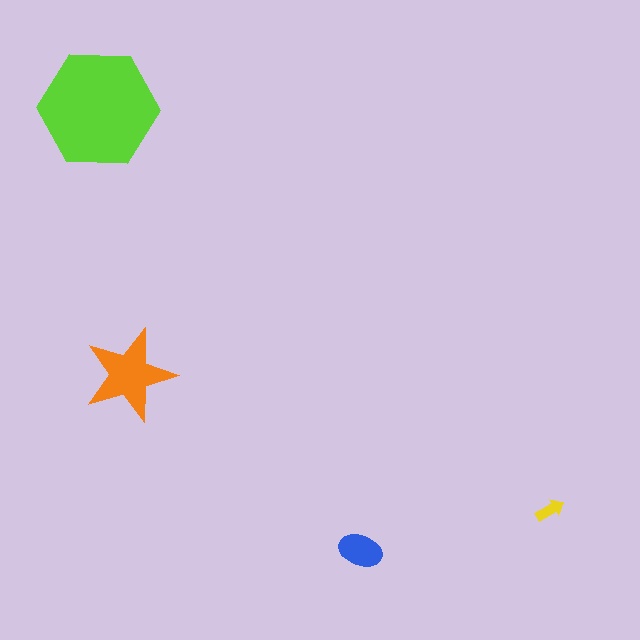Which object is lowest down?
The blue ellipse is bottommost.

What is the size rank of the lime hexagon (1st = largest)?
1st.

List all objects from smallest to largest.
The yellow arrow, the blue ellipse, the orange star, the lime hexagon.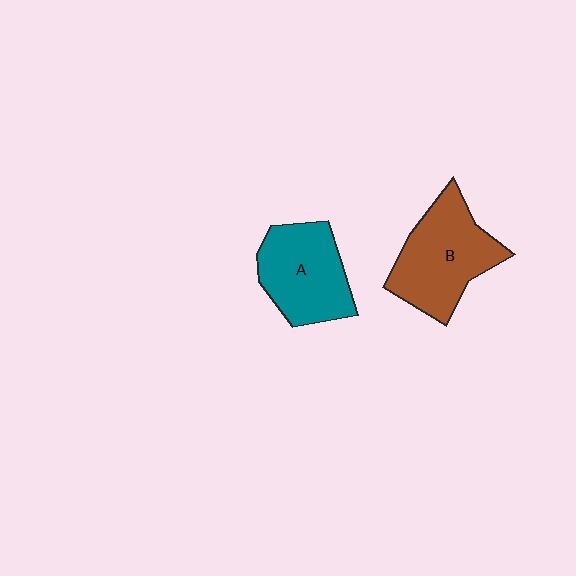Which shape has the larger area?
Shape B (brown).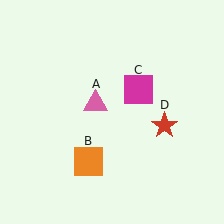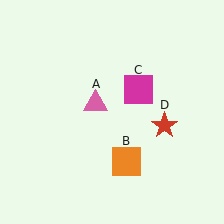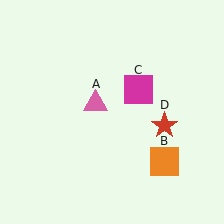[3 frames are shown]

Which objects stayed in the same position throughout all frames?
Pink triangle (object A) and magenta square (object C) and red star (object D) remained stationary.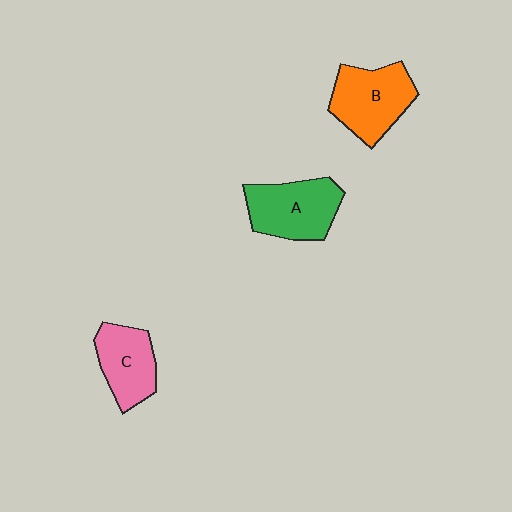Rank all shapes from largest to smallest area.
From largest to smallest: B (orange), A (green), C (pink).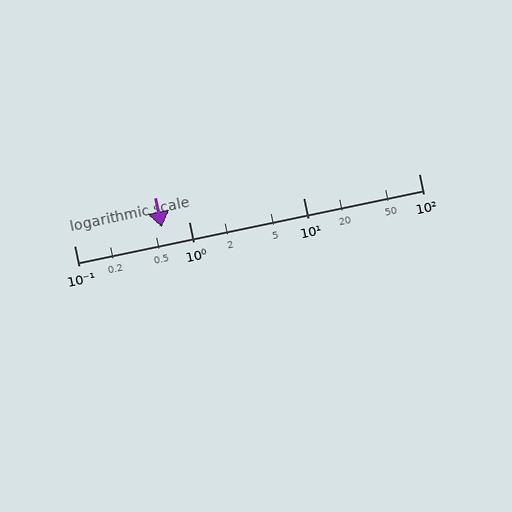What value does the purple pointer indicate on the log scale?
The pointer indicates approximately 0.58.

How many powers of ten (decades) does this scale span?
The scale spans 3 decades, from 0.1 to 100.